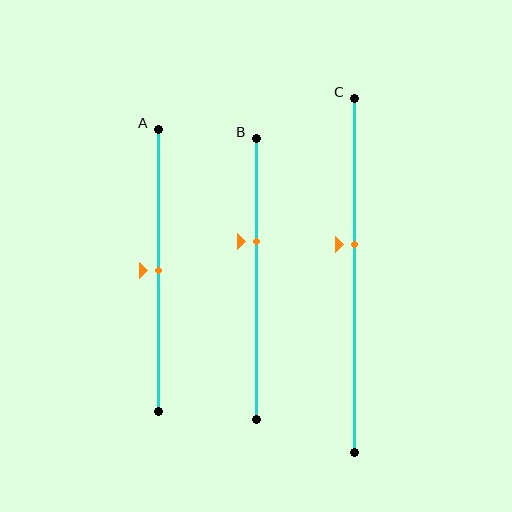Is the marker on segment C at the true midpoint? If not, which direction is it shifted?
No, the marker on segment C is shifted upward by about 9% of the segment length.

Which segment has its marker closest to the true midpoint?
Segment A has its marker closest to the true midpoint.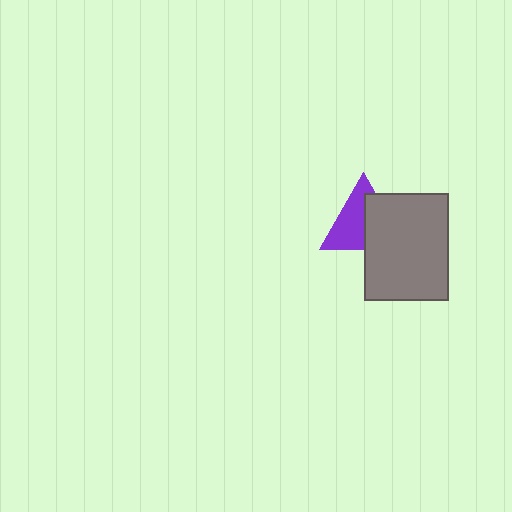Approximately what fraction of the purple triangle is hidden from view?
Roughly 46% of the purple triangle is hidden behind the gray rectangle.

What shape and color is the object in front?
The object in front is a gray rectangle.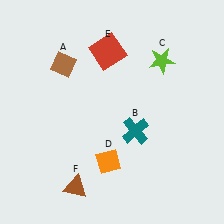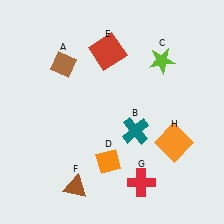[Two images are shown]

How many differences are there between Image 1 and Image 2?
There are 2 differences between the two images.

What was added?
A red cross (G), an orange square (H) were added in Image 2.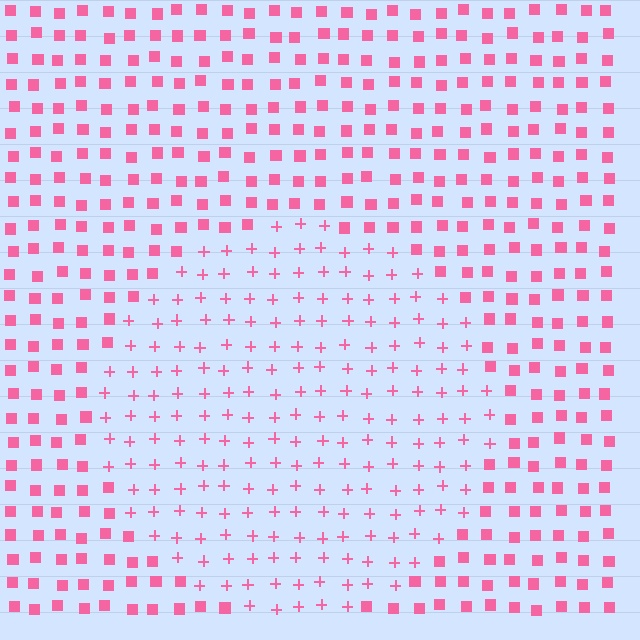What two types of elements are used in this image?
The image uses plus signs inside the circle region and squares outside it.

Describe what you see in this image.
The image is filled with small pink elements arranged in a uniform grid. A circle-shaped region contains plus signs, while the surrounding area contains squares. The boundary is defined purely by the change in element shape.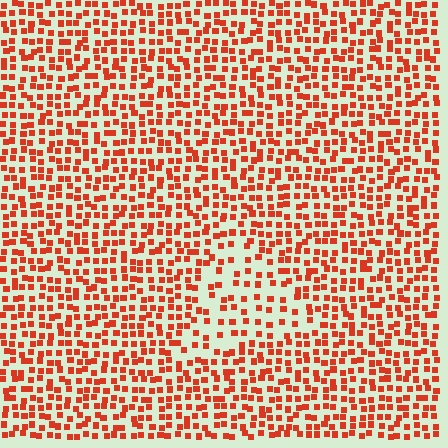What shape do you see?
I see a triangle.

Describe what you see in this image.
The image contains small red elements arranged at two different densities. A triangle-shaped region is visible where the elements are less densely packed than the surrounding area.